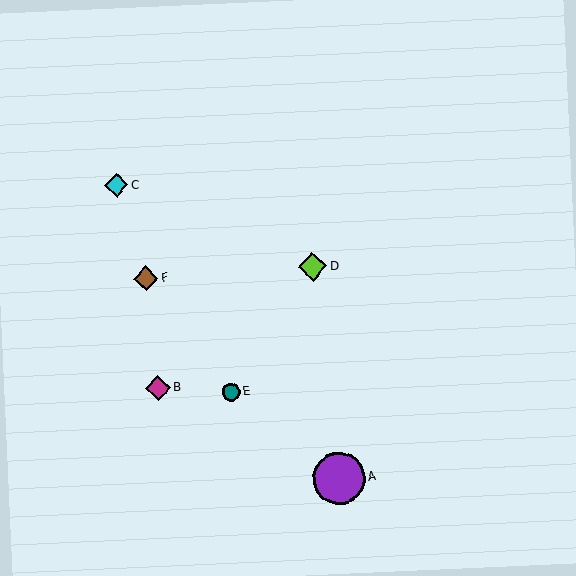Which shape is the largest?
The purple circle (labeled A) is the largest.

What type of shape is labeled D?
Shape D is a lime diamond.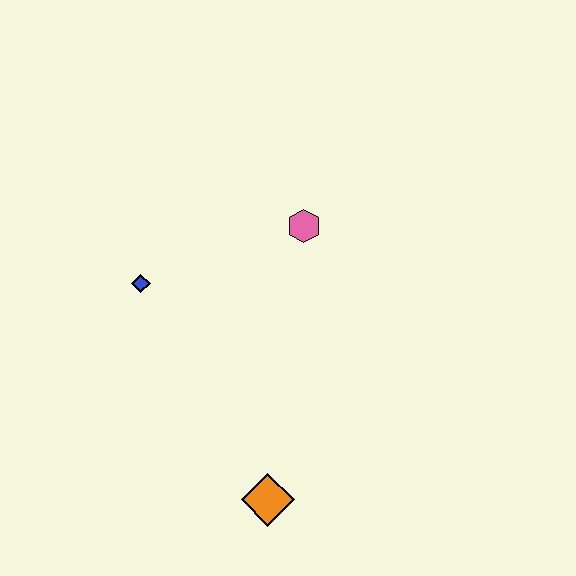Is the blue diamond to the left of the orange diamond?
Yes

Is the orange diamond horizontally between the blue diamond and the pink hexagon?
Yes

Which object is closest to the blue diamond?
The pink hexagon is closest to the blue diamond.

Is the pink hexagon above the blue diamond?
Yes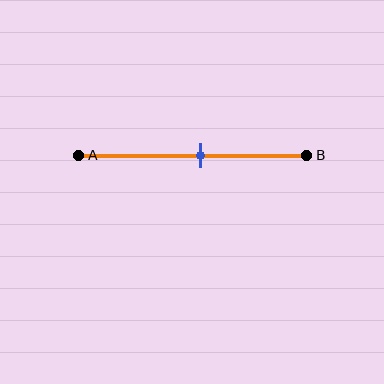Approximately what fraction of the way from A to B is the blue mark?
The blue mark is approximately 55% of the way from A to B.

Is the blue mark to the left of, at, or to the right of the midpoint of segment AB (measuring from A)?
The blue mark is to the right of the midpoint of segment AB.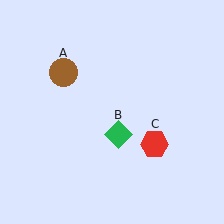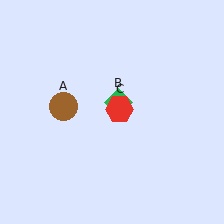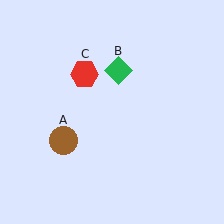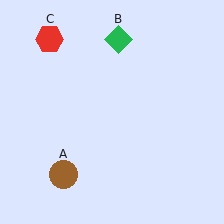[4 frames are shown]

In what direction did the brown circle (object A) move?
The brown circle (object A) moved down.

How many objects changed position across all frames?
3 objects changed position: brown circle (object A), green diamond (object B), red hexagon (object C).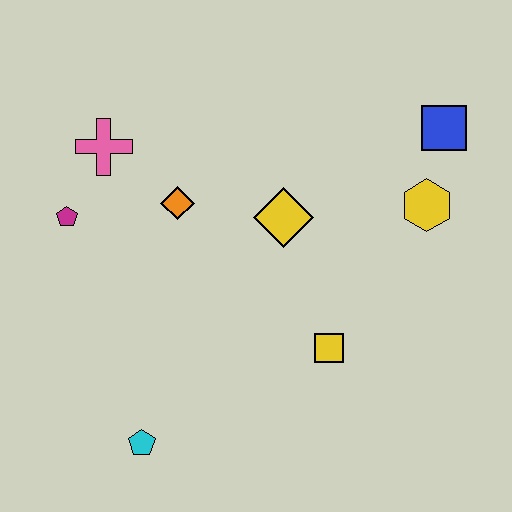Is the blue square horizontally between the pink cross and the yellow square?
No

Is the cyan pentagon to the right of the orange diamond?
No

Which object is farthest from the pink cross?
The blue square is farthest from the pink cross.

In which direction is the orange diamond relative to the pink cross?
The orange diamond is to the right of the pink cross.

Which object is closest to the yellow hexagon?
The blue square is closest to the yellow hexagon.